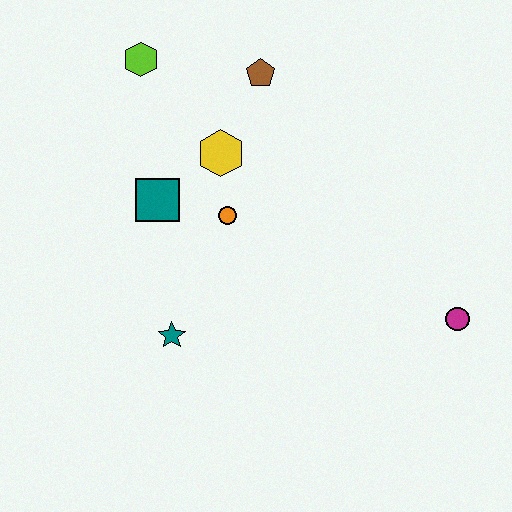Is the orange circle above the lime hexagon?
No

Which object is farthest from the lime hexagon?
The magenta circle is farthest from the lime hexagon.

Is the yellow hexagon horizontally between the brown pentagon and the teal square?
Yes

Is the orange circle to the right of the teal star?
Yes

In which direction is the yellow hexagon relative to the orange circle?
The yellow hexagon is above the orange circle.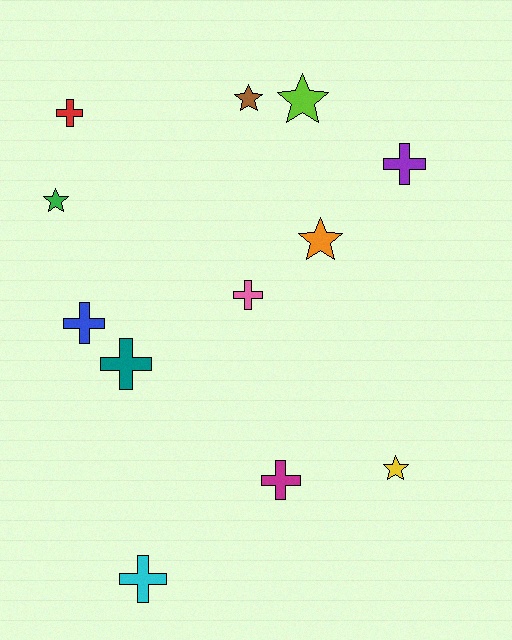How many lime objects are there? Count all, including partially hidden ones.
There is 1 lime object.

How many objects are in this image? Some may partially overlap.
There are 12 objects.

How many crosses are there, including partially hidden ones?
There are 7 crosses.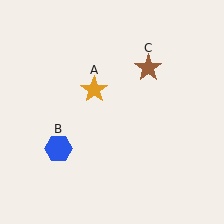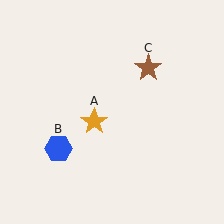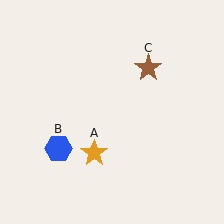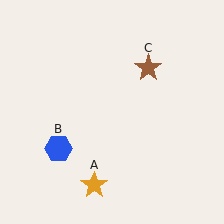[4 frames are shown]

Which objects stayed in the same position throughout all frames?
Blue hexagon (object B) and brown star (object C) remained stationary.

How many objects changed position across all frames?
1 object changed position: orange star (object A).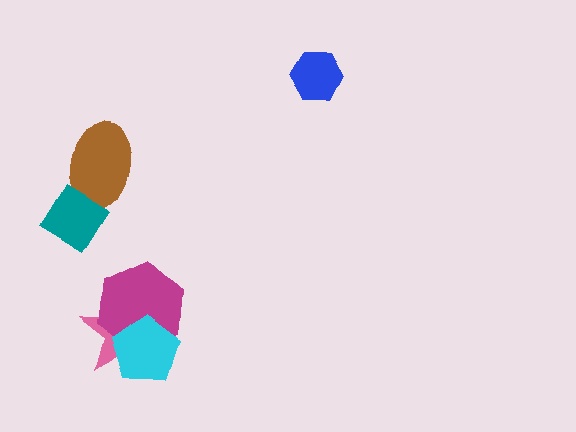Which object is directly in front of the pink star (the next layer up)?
The magenta hexagon is directly in front of the pink star.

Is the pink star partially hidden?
Yes, it is partially covered by another shape.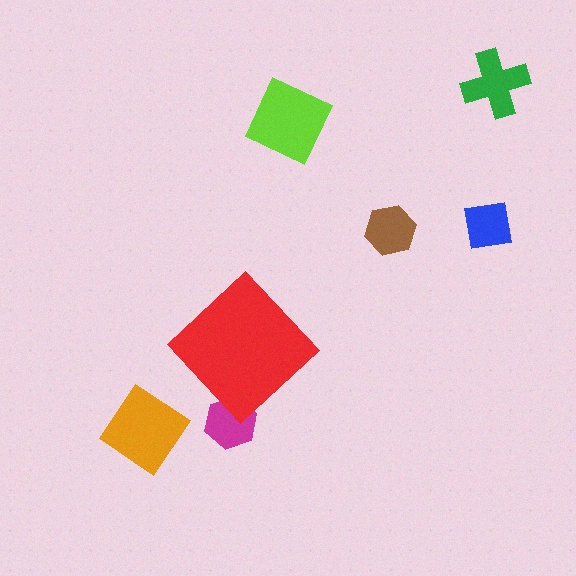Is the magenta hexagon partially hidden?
Yes, the magenta hexagon is partially hidden behind the red diamond.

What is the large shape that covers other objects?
A red diamond.